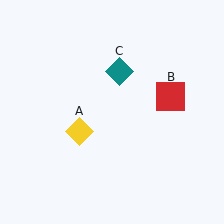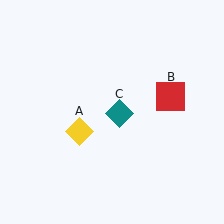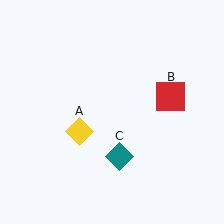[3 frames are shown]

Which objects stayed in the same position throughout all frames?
Yellow diamond (object A) and red square (object B) remained stationary.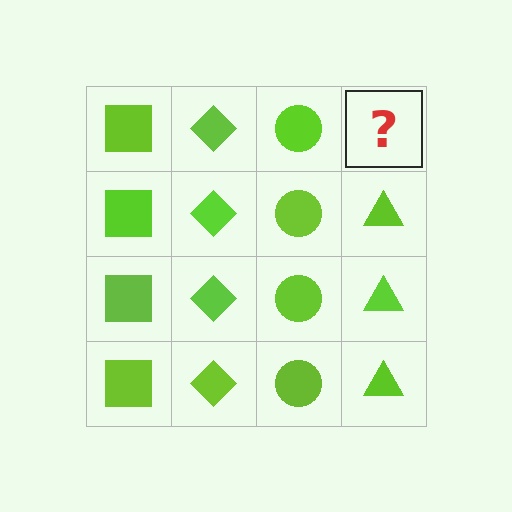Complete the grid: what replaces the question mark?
The question mark should be replaced with a lime triangle.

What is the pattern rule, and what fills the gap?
The rule is that each column has a consistent shape. The gap should be filled with a lime triangle.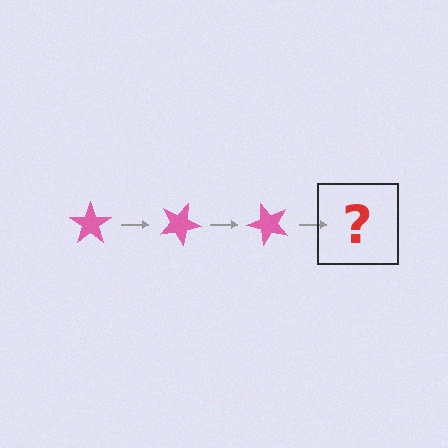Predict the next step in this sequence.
The next step is a pink star rotated 75 degrees.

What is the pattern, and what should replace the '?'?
The pattern is that the star rotates 25 degrees each step. The '?' should be a pink star rotated 75 degrees.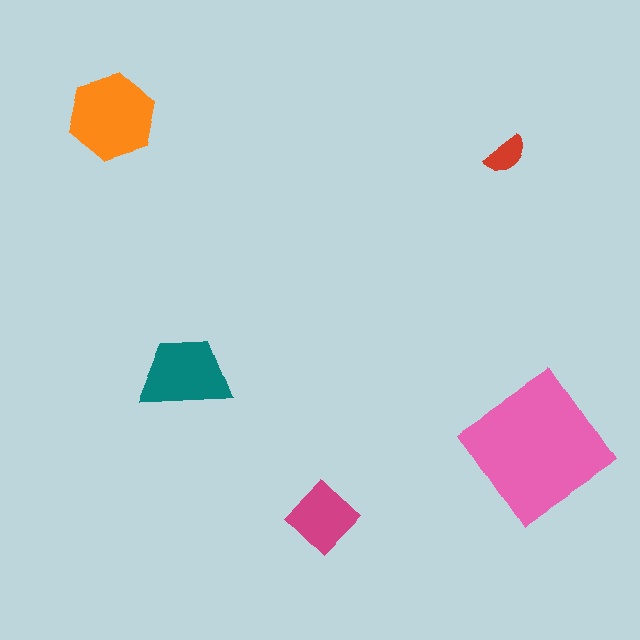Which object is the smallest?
The red semicircle.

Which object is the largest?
The pink diamond.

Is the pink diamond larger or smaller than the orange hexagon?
Larger.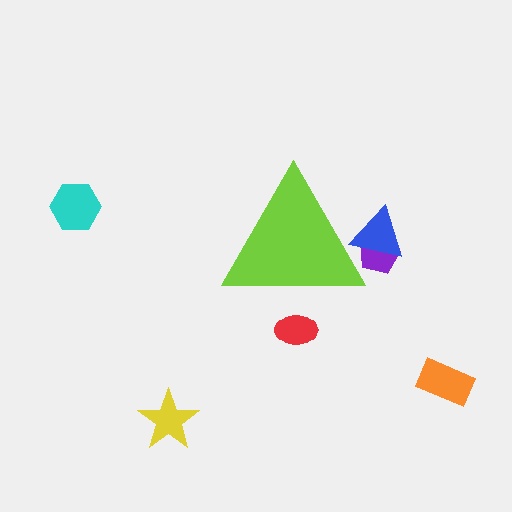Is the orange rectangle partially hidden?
No, the orange rectangle is fully visible.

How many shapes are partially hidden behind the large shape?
3 shapes are partially hidden.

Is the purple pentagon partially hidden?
Yes, the purple pentagon is partially hidden behind the lime triangle.